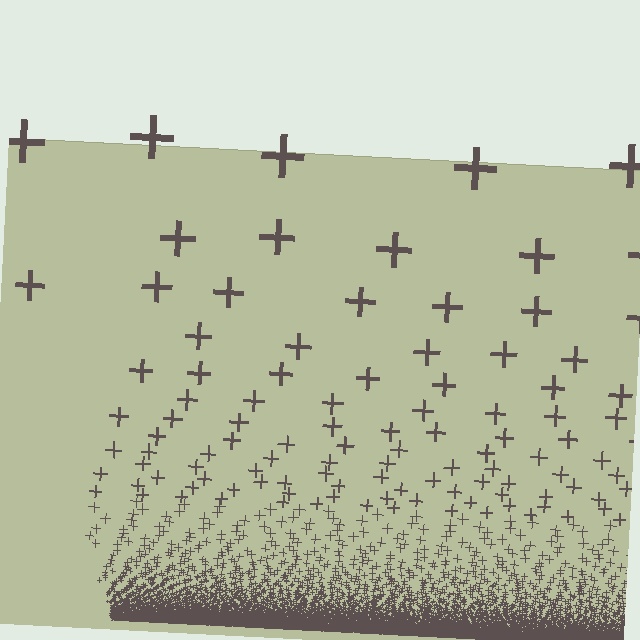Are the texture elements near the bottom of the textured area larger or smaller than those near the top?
Smaller. The gradient is inverted — elements near the bottom are smaller and denser.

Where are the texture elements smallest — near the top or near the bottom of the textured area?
Near the bottom.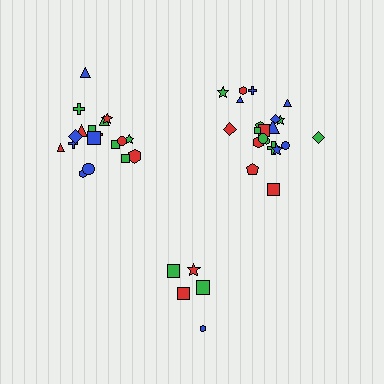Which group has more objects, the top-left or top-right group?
The top-right group.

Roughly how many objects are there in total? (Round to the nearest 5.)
Roughly 45 objects in total.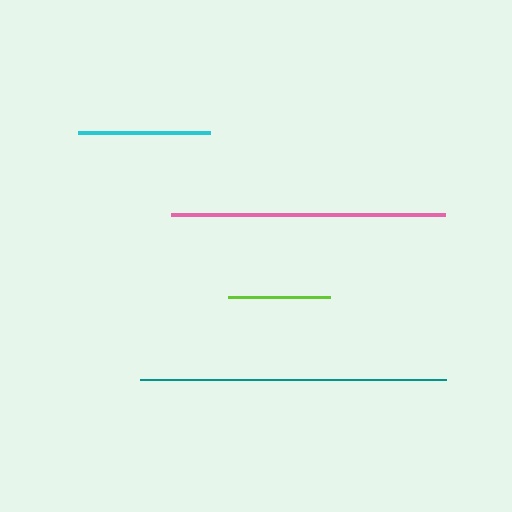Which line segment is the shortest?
The lime line is the shortest at approximately 102 pixels.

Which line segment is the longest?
The teal line is the longest at approximately 306 pixels.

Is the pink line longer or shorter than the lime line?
The pink line is longer than the lime line.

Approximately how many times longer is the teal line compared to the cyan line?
The teal line is approximately 2.3 times the length of the cyan line.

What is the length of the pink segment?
The pink segment is approximately 273 pixels long.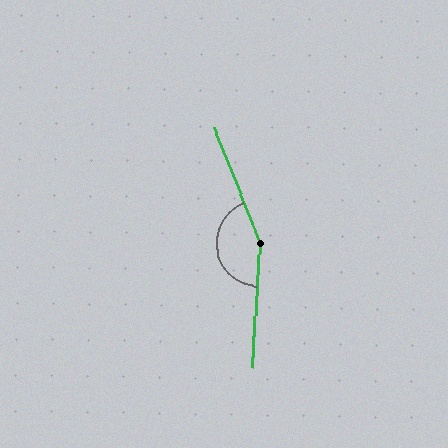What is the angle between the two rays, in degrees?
Approximately 155 degrees.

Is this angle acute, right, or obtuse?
It is obtuse.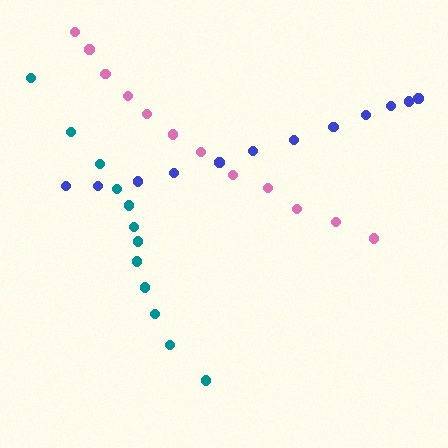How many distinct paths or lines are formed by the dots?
There are 3 distinct paths.